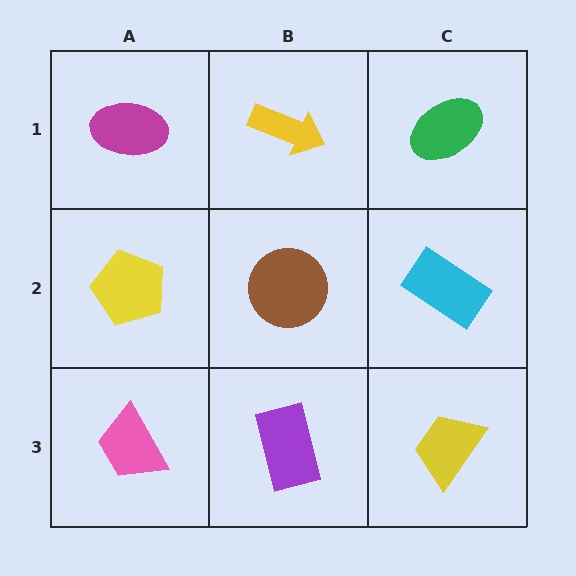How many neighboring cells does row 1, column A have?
2.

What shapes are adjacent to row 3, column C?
A cyan rectangle (row 2, column C), a purple rectangle (row 3, column B).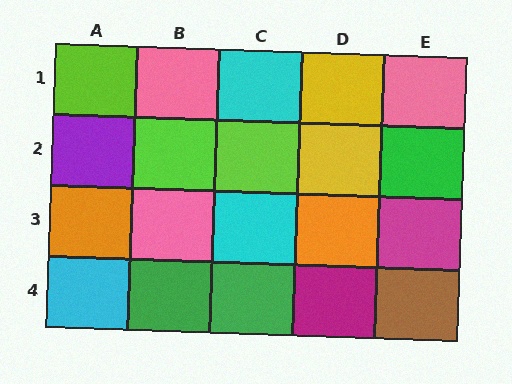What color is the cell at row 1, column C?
Cyan.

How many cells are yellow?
2 cells are yellow.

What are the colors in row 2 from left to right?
Purple, lime, lime, yellow, green.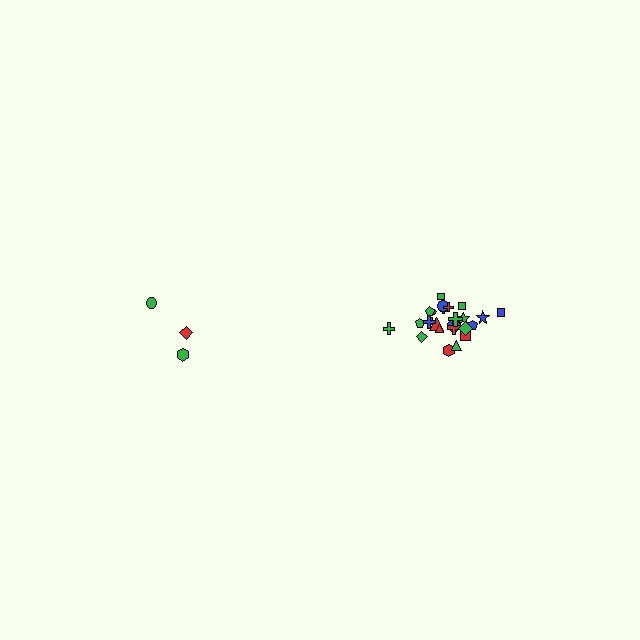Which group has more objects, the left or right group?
The right group.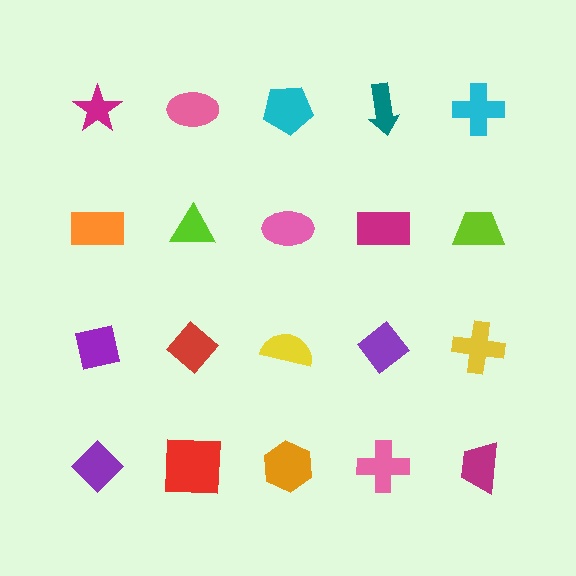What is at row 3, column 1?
A purple square.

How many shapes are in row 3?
5 shapes.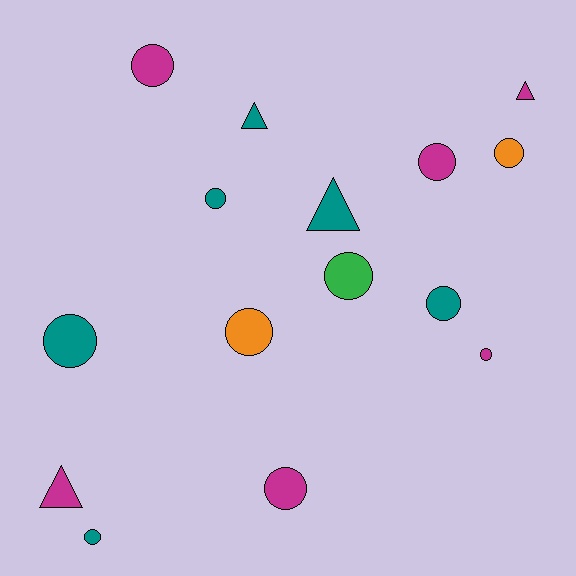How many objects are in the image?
There are 15 objects.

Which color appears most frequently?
Magenta, with 6 objects.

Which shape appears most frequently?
Circle, with 11 objects.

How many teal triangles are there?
There are 2 teal triangles.